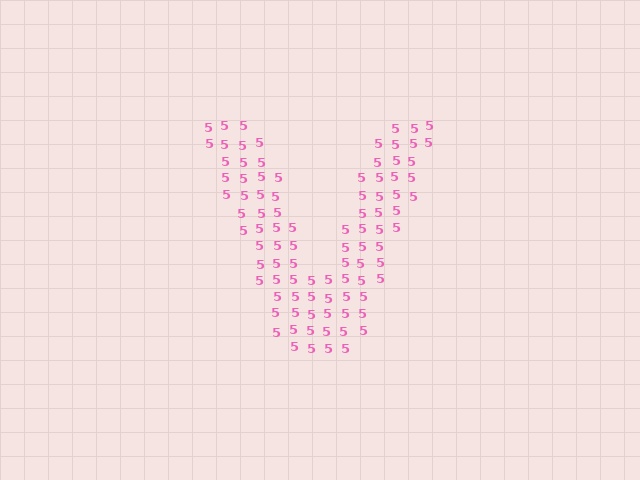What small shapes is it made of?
It is made of small digit 5's.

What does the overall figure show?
The overall figure shows the letter V.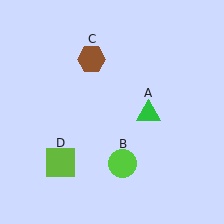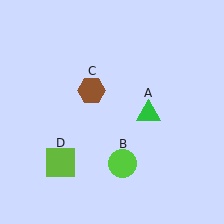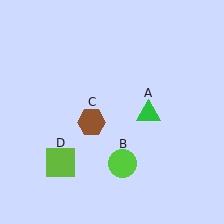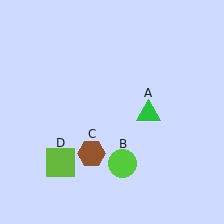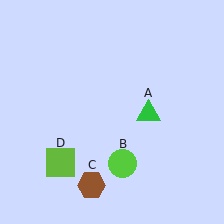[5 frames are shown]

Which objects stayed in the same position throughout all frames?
Green triangle (object A) and lime circle (object B) and lime square (object D) remained stationary.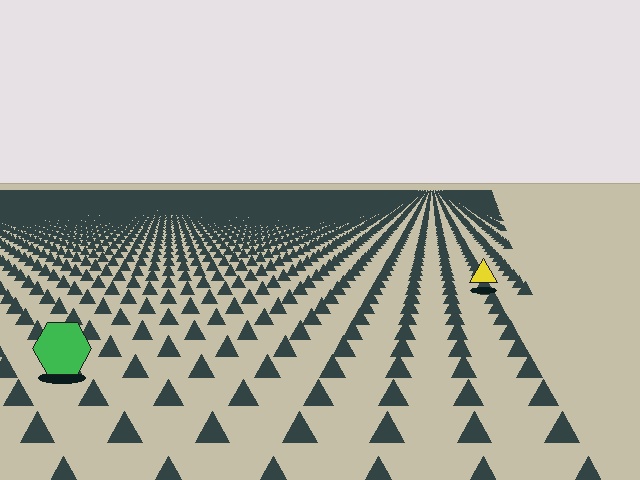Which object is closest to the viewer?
The green hexagon is closest. The texture marks near it are larger and more spread out.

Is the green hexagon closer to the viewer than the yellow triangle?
Yes. The green hexagon is closer — you can tell from the texture gradient: the ground texture is coarser near it.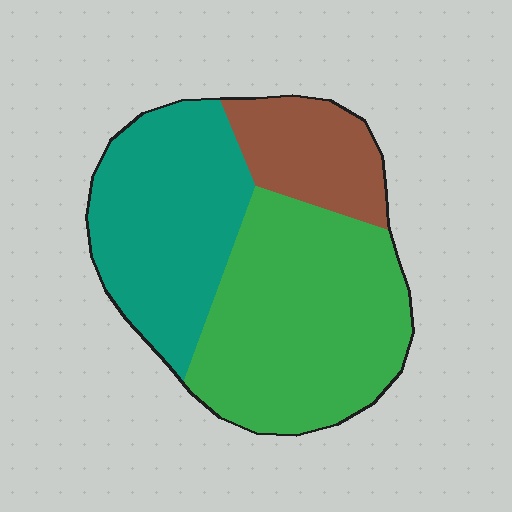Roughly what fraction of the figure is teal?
Teal takes up about three eighths (3/8) of the figure.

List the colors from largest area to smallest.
From largest to smallest: green, teal, brown.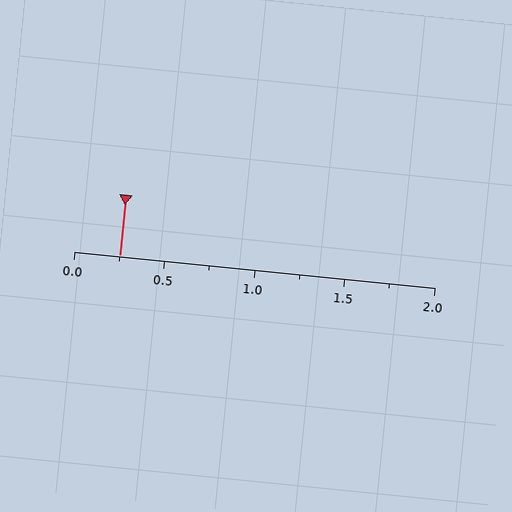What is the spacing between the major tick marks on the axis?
The major ticks are spaced 0.5 apart.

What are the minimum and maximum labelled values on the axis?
The axis runs from 0.0 to 2.0.